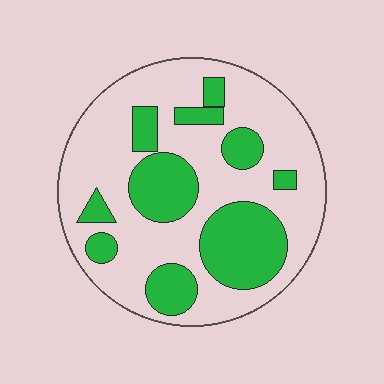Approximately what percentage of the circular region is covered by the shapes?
Approximately 35%.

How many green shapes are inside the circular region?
10.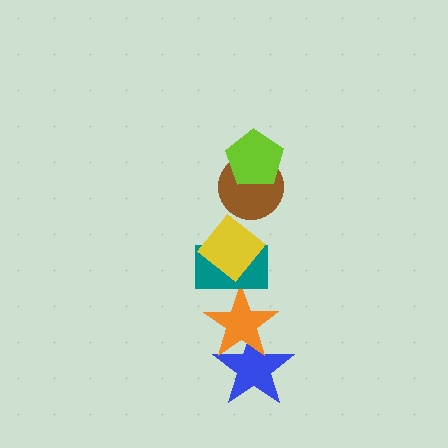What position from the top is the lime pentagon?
The lime pentagon is 1st from the top.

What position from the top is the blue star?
The blue star is 6th from the top.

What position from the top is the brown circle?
The brown circle is 2nd from the top.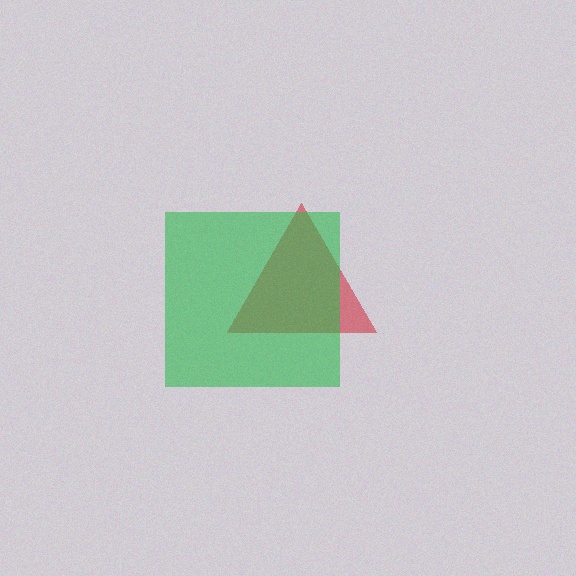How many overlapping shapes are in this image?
There are 2 overlapping shapes in the image.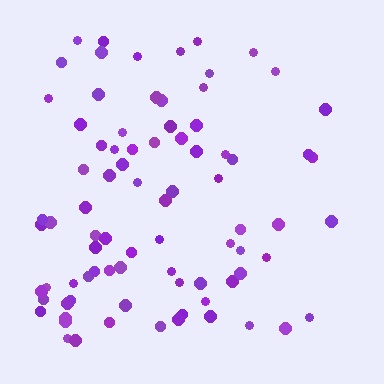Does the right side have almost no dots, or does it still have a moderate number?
Still a moderate number, just noticeably fewer than the left.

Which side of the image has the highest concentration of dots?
The left.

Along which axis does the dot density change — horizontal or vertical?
Horizontal.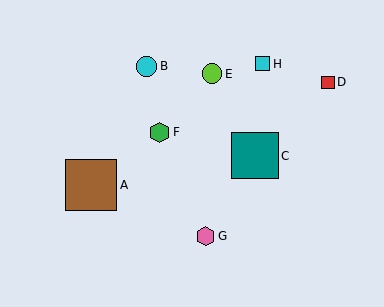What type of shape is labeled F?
Shape F is a green hexagon.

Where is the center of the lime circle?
The center of the lime circle is at (212, 74).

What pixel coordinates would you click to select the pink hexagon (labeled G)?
Click at (205, 236) to select the pink hexagon G.